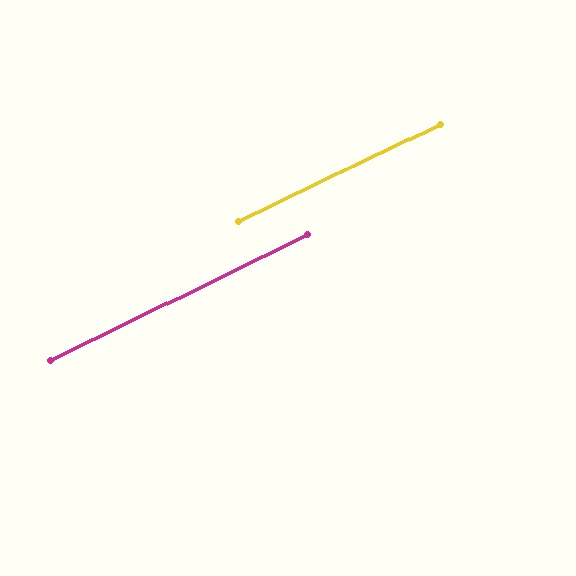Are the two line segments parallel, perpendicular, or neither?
Parallel — their directions differ by only 0.2°.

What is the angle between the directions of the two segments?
Approximately 0 degrees.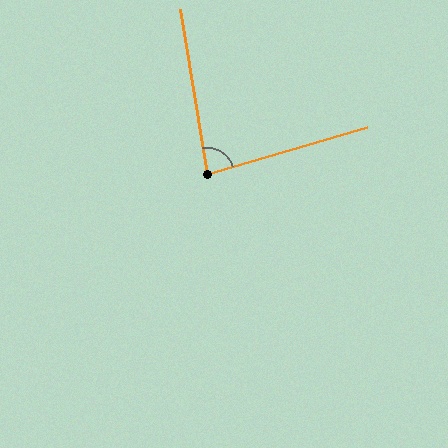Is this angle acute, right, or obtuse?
It is acute.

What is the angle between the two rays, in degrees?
Approximately 83 degrees.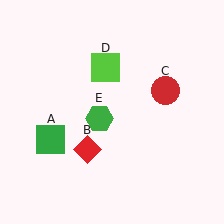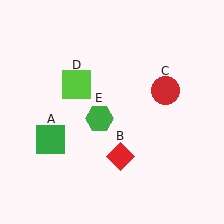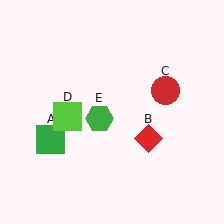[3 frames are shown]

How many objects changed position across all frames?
2 objects changed position: red diamond (object B), lime square (object D).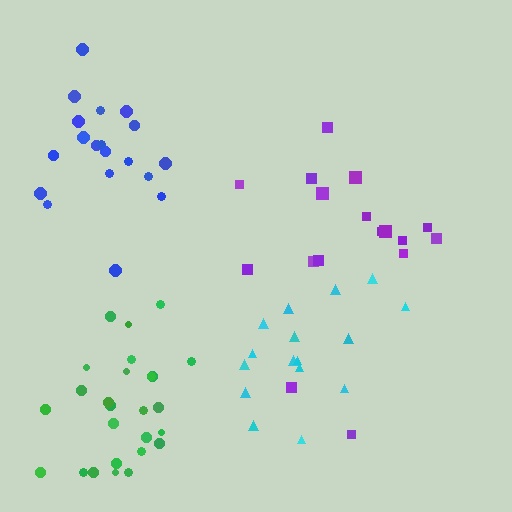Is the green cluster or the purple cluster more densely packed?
Green.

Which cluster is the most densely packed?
Green.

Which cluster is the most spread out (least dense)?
Purple.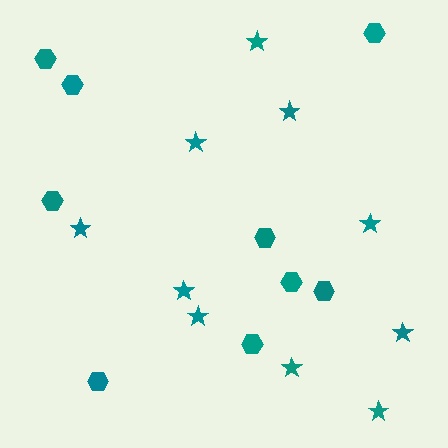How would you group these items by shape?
There are 2 groups: one group of stars (10) and one group of hexagons (9).